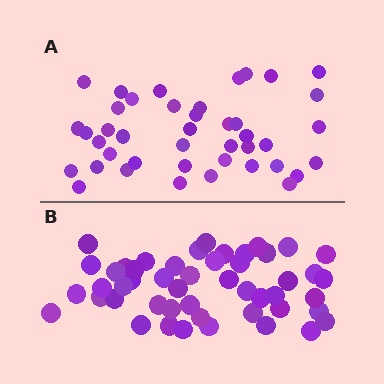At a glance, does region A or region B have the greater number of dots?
Region B (the bottom region) has more dots.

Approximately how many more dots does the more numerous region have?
Region B has roughly 8 or so more dots than region A.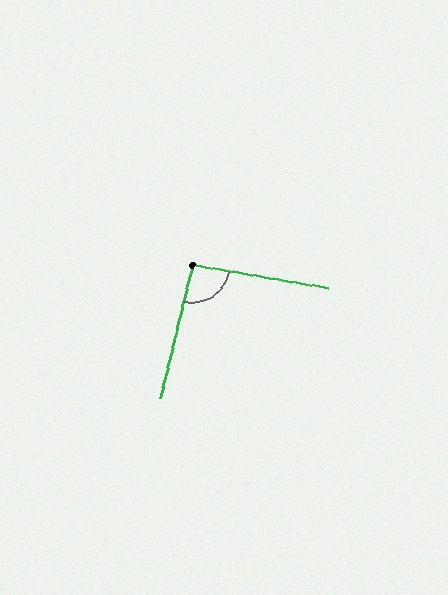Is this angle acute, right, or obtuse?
It is approximately a right angle.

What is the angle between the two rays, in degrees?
Approximately 94 degrees.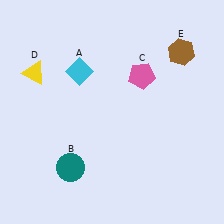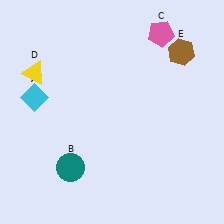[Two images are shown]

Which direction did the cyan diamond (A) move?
The cyan diamond (A) moved left.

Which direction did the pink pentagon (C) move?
The pink pentagon (C) moved up.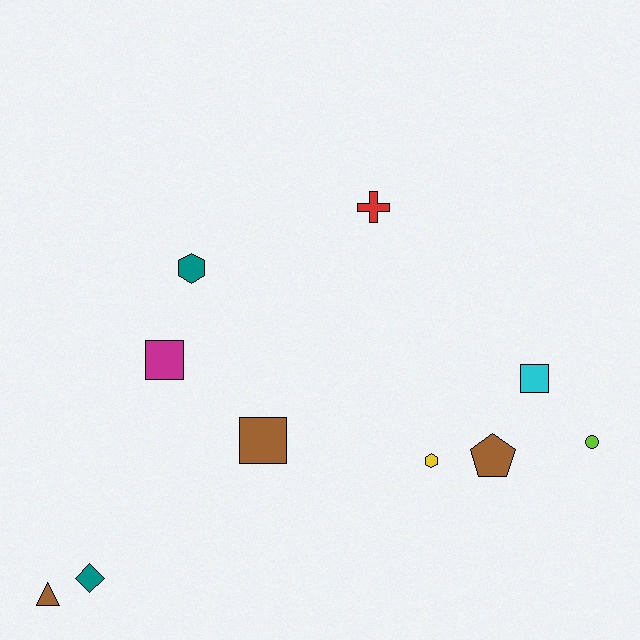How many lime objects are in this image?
There is 1 lime object.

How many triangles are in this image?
There is 1 triangle.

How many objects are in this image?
There are 10 objects.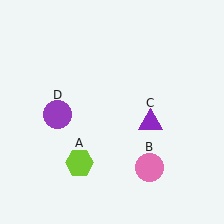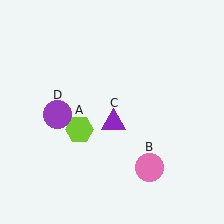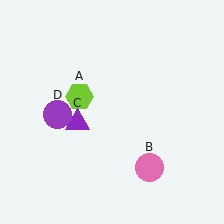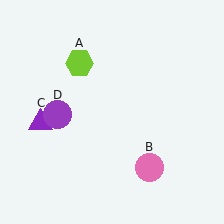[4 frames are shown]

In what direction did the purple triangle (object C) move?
The purple triangle (object C) moved left.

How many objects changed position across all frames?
2 objects changed position: lime hexagon (object A), purple triangle (object C).